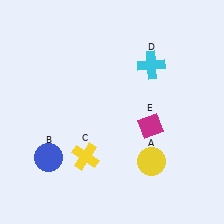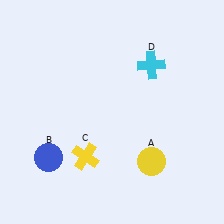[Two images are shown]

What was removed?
The magenta diamond (E) was removed in Image 2.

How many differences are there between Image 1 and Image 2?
There is 1 difference between the two images.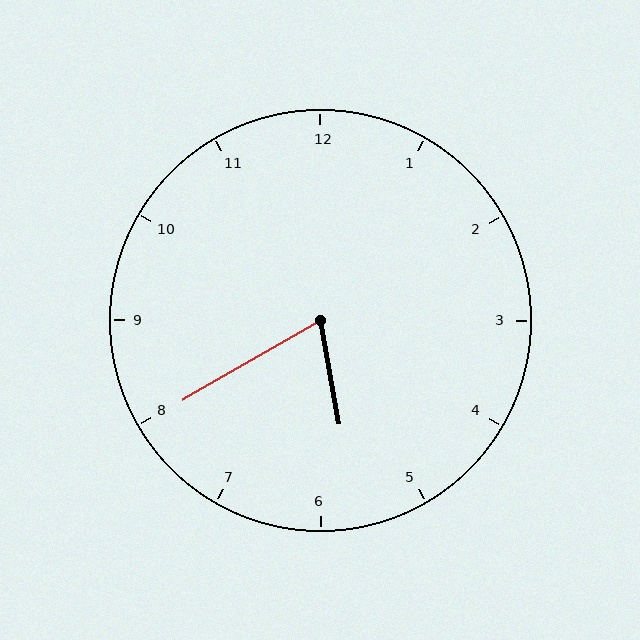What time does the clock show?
5:40.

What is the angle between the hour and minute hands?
Approximately 70 degrees.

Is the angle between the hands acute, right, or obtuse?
It is acute.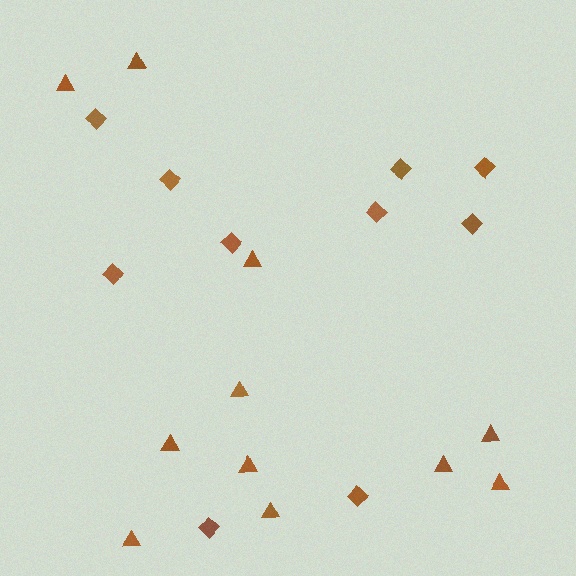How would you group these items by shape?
There are 2 groups: one group of diamonds (10) and one group of triangles (11).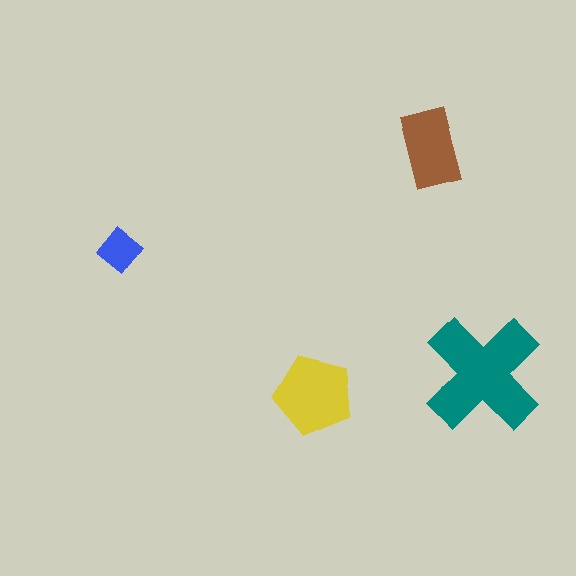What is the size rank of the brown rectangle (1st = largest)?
3rd.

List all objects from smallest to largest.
The blue diamond, the brown rectangle, the yellow pentagon, the teal cross.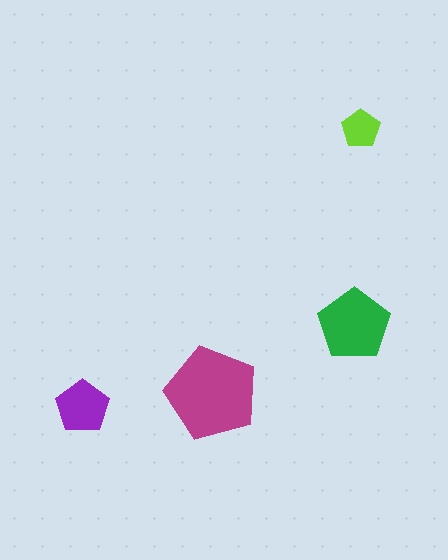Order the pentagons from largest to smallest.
the magenta one, the green one, the purple one, the lime one.